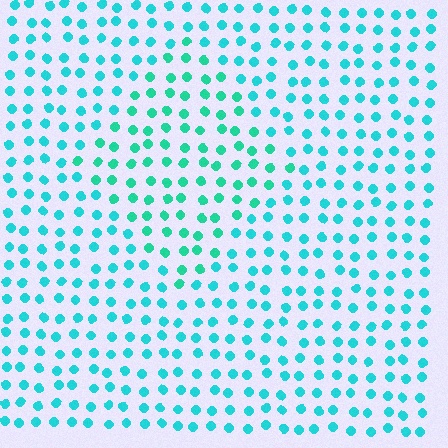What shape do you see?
I see a diamond.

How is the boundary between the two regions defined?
The boundary is defined purely by a slight shift in hue (about 21 degrees). Spacing, size, and orientation are identical on both sides.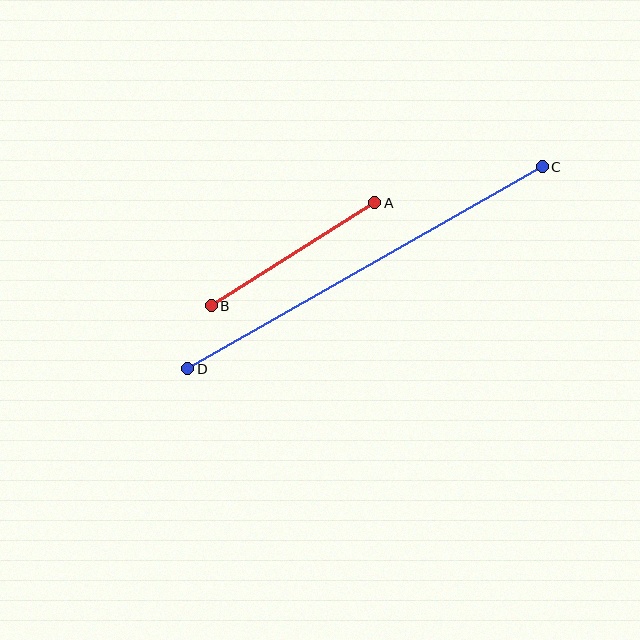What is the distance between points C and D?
The distance is approximately 408 pixels.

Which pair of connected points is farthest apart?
Points C and D are farthest apart.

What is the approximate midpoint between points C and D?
The midpoint is at approximately (365, 268) pixels.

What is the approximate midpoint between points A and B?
The midpoint is at approximately (293, 254) pixels.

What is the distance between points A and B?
The distance is approximately 193 pixels.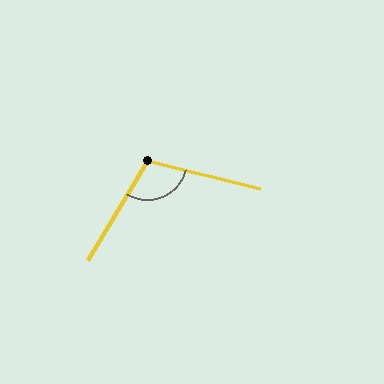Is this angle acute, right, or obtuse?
It is obtuse.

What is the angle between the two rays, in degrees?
Approximately 107 degrees.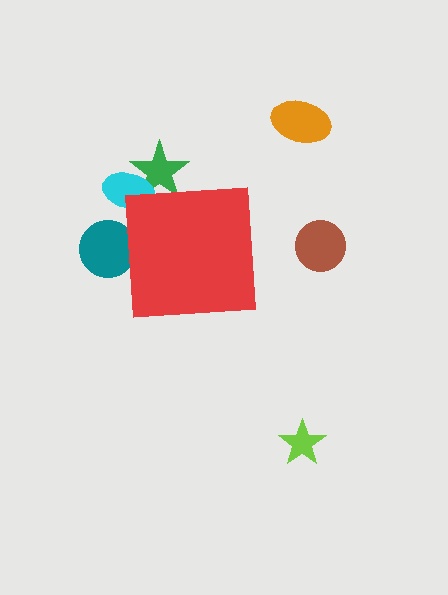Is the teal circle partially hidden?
Yes, the teal circle is partially hidden behind the red square.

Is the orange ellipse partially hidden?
No, the orange ellipse is fully visible.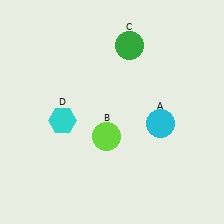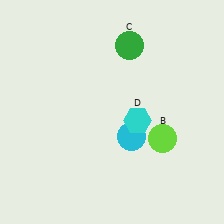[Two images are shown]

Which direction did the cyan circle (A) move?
The cyan circle (A) moved left.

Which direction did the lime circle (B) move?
The lime circle (B) moved right.